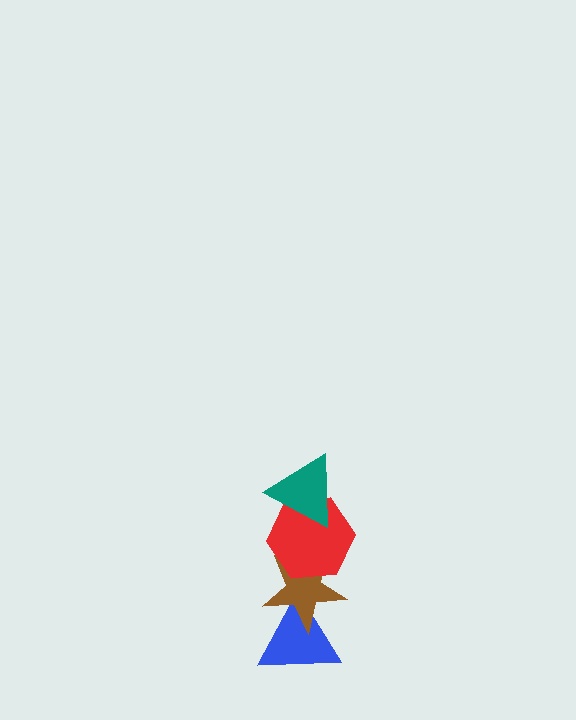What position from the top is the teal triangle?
The teal triangle is 1st from the top.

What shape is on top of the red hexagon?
The teal triangle is on top of the red hexagon.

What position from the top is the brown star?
The brown star is 3rd from the top.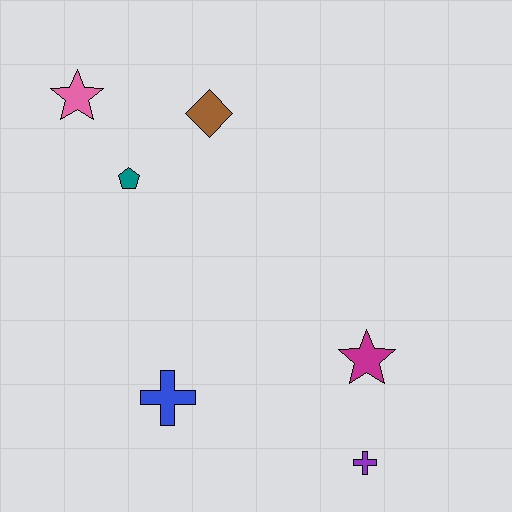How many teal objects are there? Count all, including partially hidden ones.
There is 1 teal object.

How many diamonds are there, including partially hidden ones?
There is 1 diamond.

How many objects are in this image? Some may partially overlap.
There are 6 objects.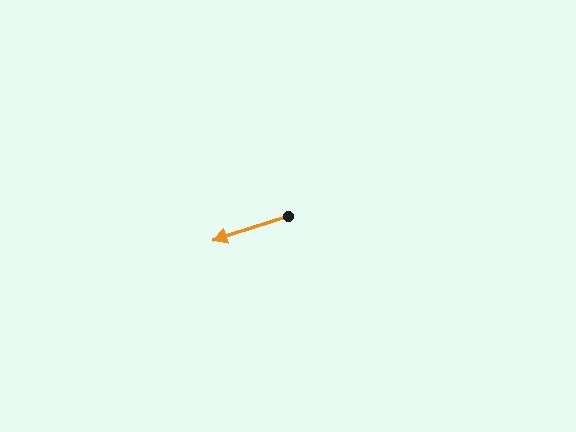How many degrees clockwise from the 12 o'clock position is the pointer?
Approximately 252 degrees.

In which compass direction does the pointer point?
West.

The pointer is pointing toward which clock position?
Roughly 8 o'clock.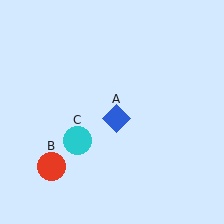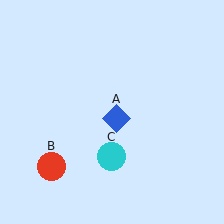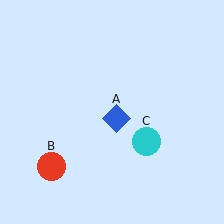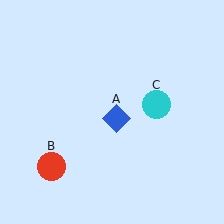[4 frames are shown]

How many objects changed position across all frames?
1 object changed position: cyan circle (object C).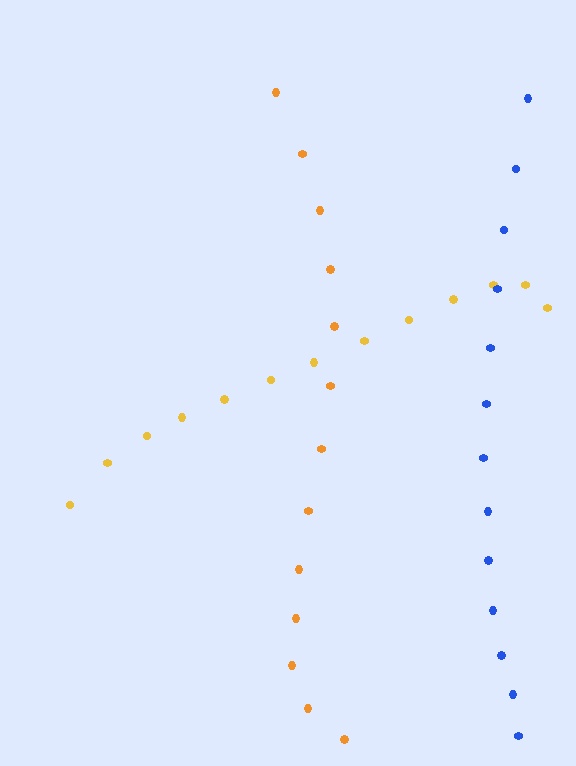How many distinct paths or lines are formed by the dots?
There are 3 distinct paths.